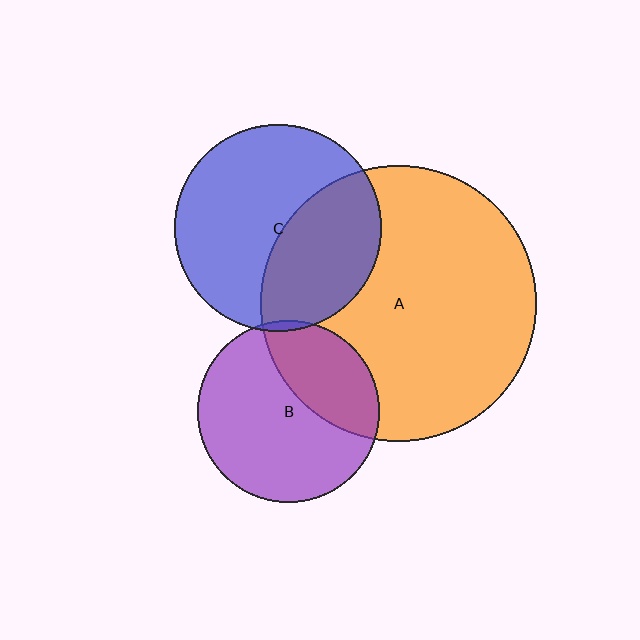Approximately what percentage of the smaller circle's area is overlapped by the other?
Approximately 5%.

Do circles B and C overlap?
Yes.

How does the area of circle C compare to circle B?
Approximately 1.3 times.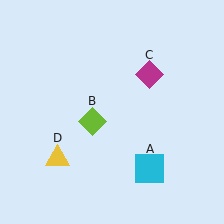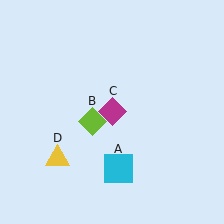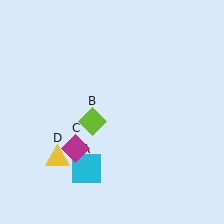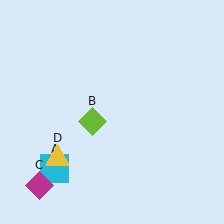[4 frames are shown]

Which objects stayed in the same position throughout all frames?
Lime diamond (object B) and yellow triangle (object D) remained stationary.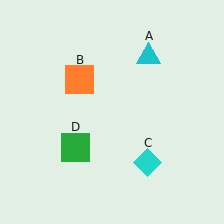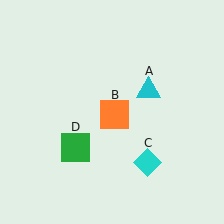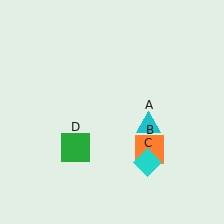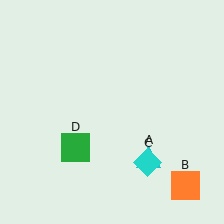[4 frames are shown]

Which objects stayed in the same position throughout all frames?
Cyan diamond (object C) and green square (object D) remained stationary.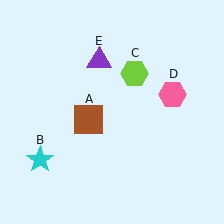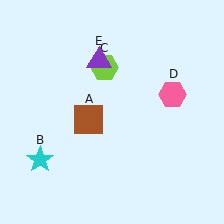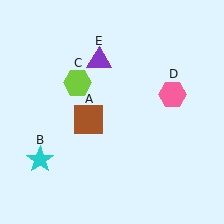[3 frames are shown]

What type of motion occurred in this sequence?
The lime hexagon (object C) rotated counterclockwise around the center of the scene.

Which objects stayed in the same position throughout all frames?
Brown square (object A) and cyan star (object B) and pink hexagon (object D) and purple triangle (object E) remained stationary.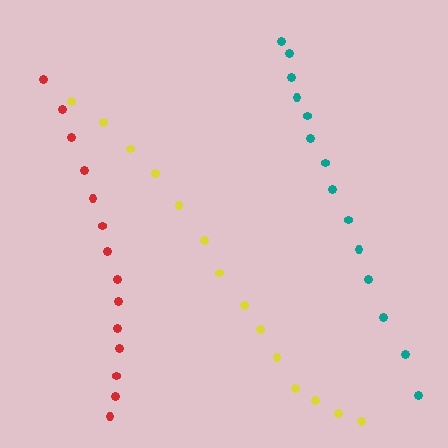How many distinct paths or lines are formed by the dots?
There are 3 distinct paths.